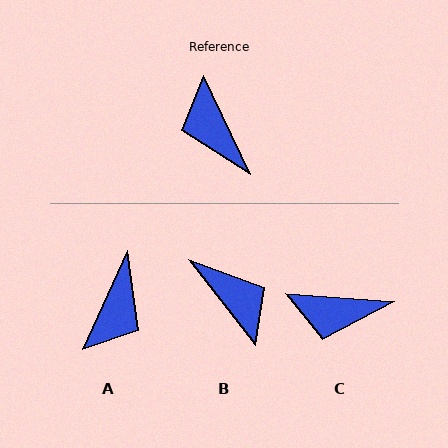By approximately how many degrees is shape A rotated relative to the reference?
Approximately 130 degrees counter-clockwise.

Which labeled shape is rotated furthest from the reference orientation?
B, about 167 degrees away.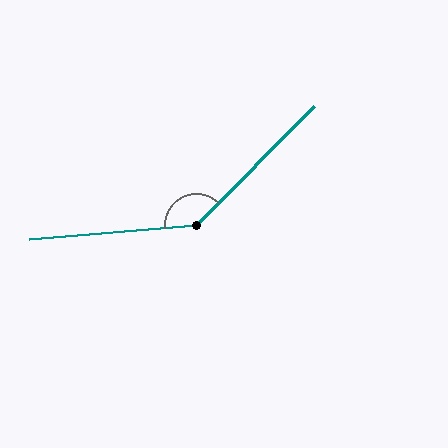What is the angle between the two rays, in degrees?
Approximately 139 degrees.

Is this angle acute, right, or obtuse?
It is obtuse.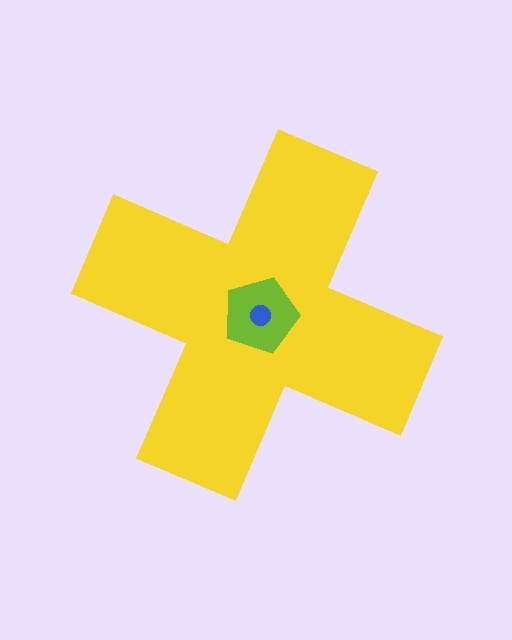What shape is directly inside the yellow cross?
The lime pentagon.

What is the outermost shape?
The yellow cross.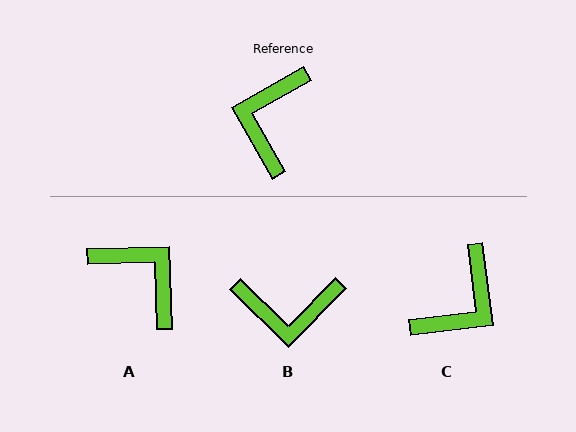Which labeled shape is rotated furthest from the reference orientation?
C, about 158 degrees away.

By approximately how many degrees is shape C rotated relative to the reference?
Approximately 158 degrees counter-clockwise.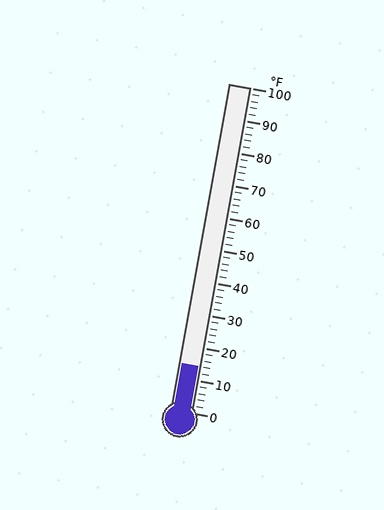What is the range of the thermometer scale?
The thermometer scale ranges from 0°F to 100°F.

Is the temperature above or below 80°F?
The temperature is below 80°F.